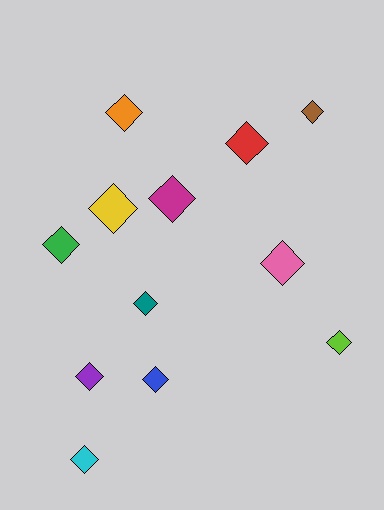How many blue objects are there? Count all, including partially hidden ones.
There is 1 blue object.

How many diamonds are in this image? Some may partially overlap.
There are 12 diamonds.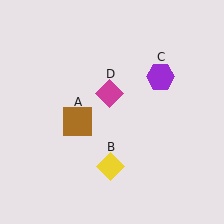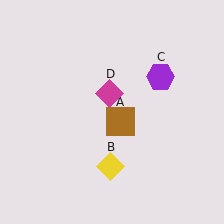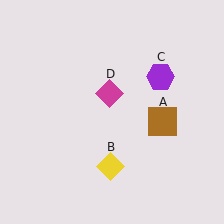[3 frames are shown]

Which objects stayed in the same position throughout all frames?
Yellow diamond (object B) and purple hexagon (object C) and magenta diamond (object D) remained stationary.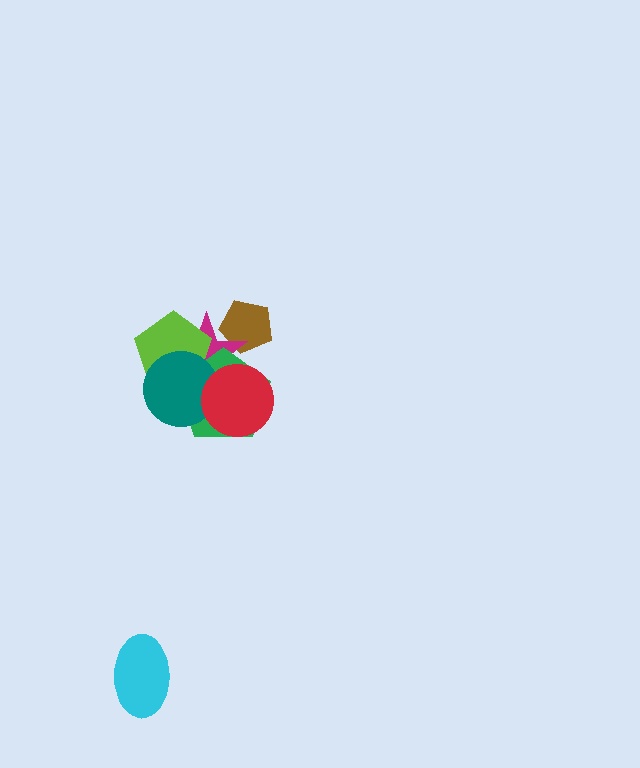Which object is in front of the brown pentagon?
The magenta star is in front of the brown pentagon.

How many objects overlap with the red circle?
3 objects overlap with the red circle.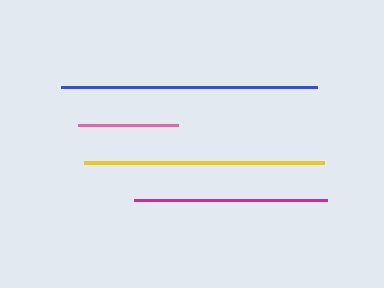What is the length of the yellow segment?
The yellow segment is approximately 239 pixels long.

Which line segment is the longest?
The blue line is the longest at approximately 256 pixels.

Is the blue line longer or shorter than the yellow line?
The blue line is longer than the yellow line.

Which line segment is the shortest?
The pink line is the shortest at approximately 101 pixels.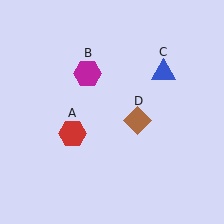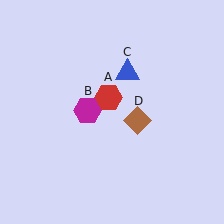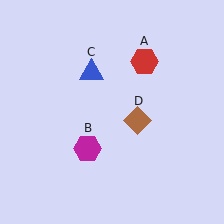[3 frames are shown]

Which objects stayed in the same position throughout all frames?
Brown diamond (object D) remained stationary.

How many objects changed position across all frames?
3 objects changed position: red hexagon (object A), magenta hexagon (object B), blue triangle (object C).